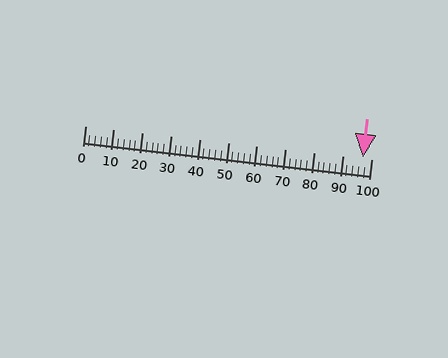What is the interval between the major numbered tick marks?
The major tick marks are spaced 10 units apart.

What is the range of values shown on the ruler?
The ruler shows values from 0 to 100.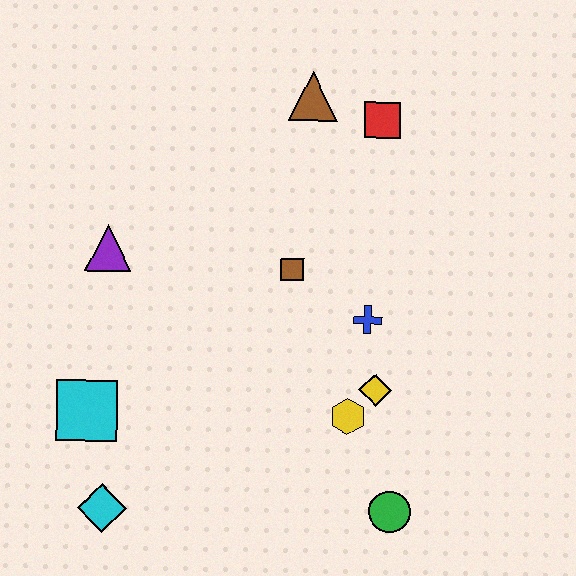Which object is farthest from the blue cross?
The cyan diamond is farthest from the blue cross.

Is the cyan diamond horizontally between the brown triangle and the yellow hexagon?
No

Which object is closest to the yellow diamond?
The yellow hexagon is closest to the yellow diamond.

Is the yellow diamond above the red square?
No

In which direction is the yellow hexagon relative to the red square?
The yellow hexagon is below the red square.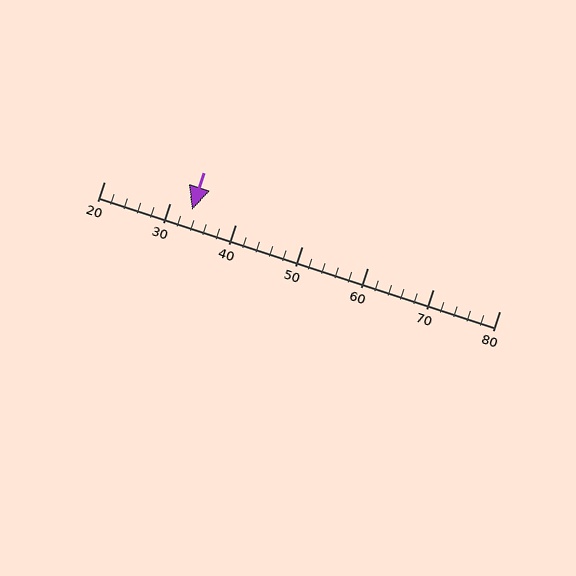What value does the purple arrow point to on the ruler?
The purple arrow points to approximately 33.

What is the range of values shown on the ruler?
The ruler shows values from 20 to 80.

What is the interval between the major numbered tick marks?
The major tick marks are spaced 10 units apart.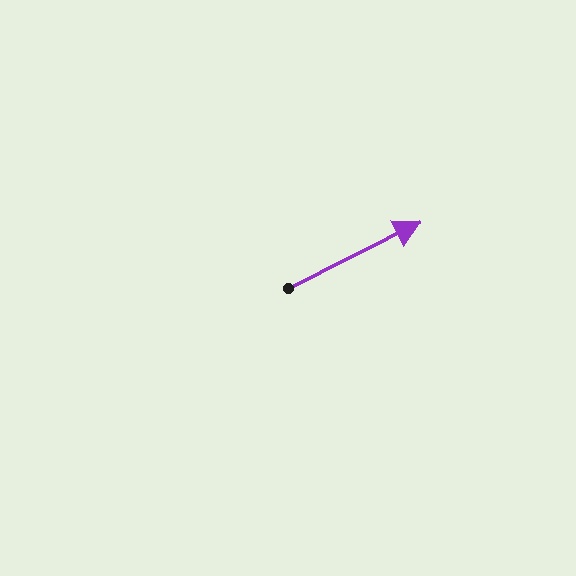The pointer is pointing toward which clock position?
Roughly 2 o'clock.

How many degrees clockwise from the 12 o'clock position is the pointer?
Approximately 64 degrees.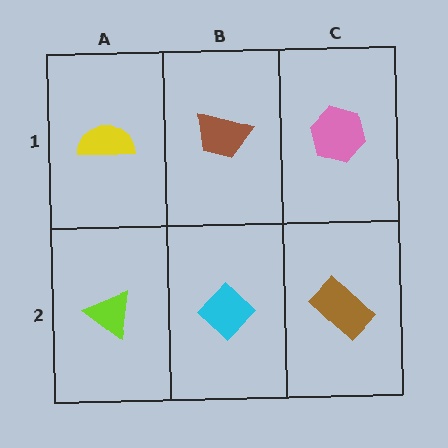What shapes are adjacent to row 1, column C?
A brown rectangle (row 2, column C), a brown trapezoid (row 1, column B).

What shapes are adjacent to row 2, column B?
A brown trapezoid (row 1, column B), a lime triangle (row 2, column A), a brown rectangle (row 2, column C).